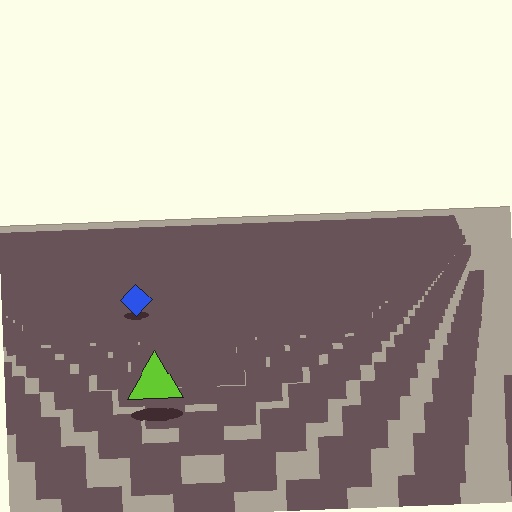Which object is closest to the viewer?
The lime triangle is closest. The texture marks near it are larger and more spread out.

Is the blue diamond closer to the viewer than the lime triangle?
No. The lime triangle is closer — you can tell from the texture gradient: the ground texture is coarser near it.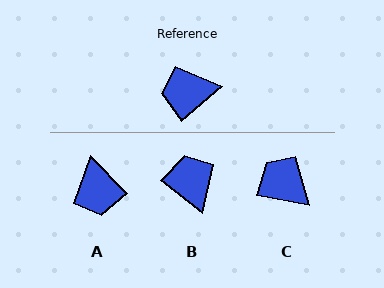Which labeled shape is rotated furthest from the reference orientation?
A, about 93 degrees away.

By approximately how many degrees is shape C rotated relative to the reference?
Approximately 52 degrees clockwise.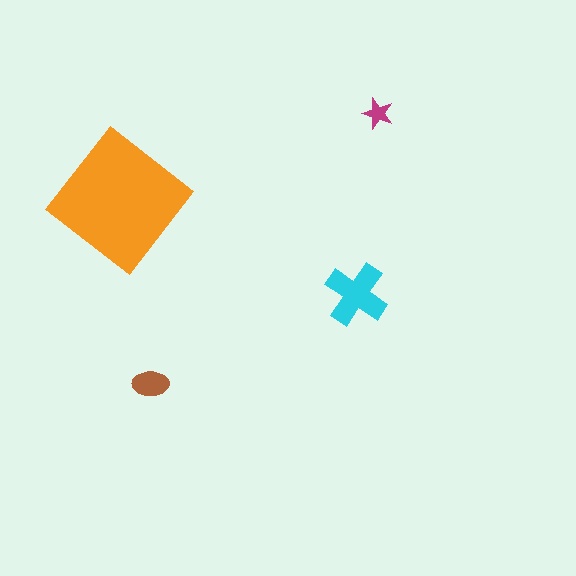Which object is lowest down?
The brown ellipse is bottommost.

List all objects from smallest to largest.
The magenta star, the brown ellipse, the cyan cross, the orange diamond.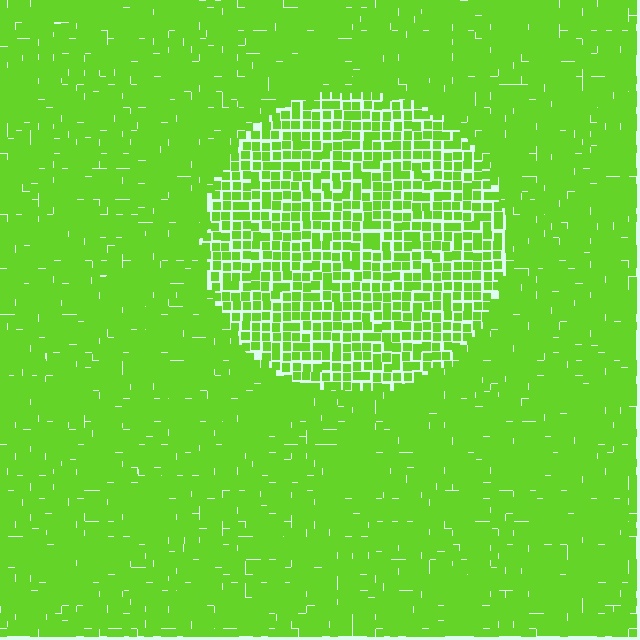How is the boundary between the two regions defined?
The boundary is defined by a change in element density (approximately 1.7x ratio). All elements are the same color, size, and shape.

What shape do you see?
I see a circle.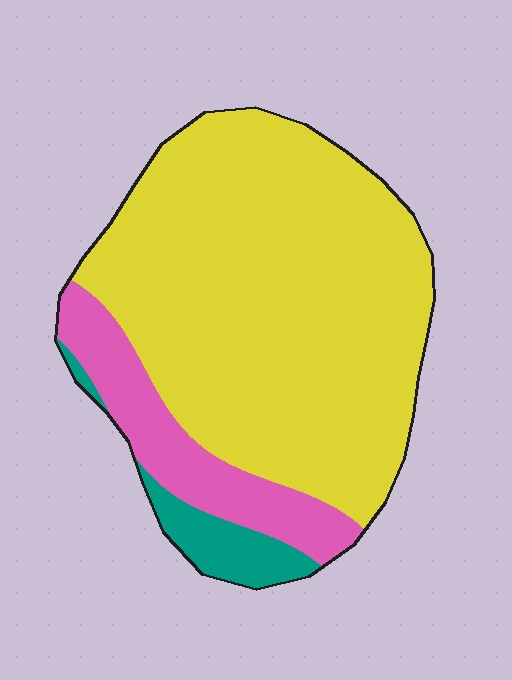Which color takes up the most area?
Yellow, at roughly 75%.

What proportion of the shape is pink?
Pink takes up about one sixth (1/6) of the shape.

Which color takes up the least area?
Teal, at roughly 5%.